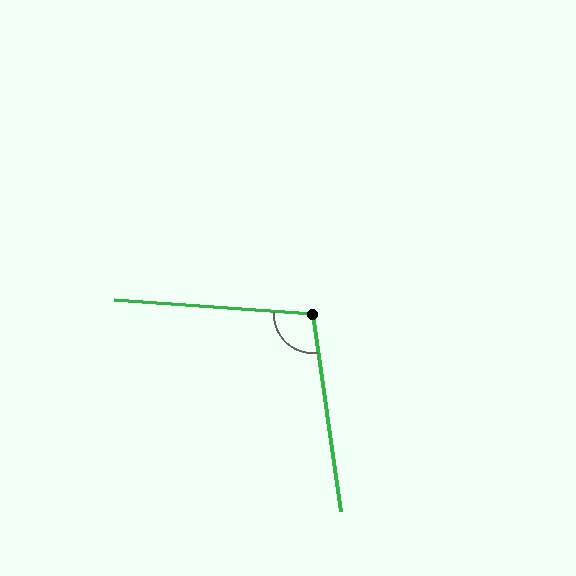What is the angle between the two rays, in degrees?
Approximately 102 degrees.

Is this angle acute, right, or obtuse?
It is obtuse.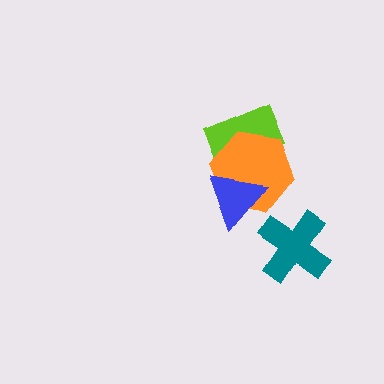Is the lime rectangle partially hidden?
Yes, it is partially covered by another shape.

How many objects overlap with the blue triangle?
2 objects overlap with the blue triangle.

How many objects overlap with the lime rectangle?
2 objects overlap with the lime rectangle.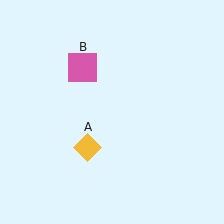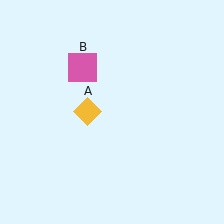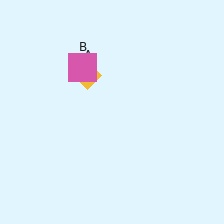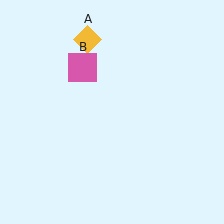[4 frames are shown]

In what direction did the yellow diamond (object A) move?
The yellow diamond (object A) moved up.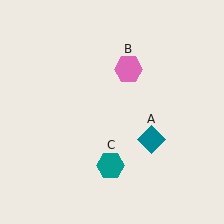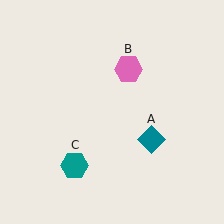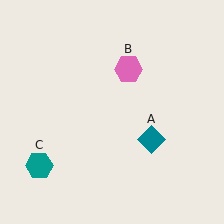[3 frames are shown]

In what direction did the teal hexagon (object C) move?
The teal hexagon (object C) moved left.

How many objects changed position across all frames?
1 object changed position: teal hexagon (object C).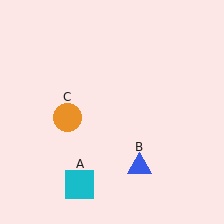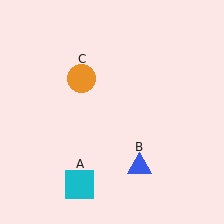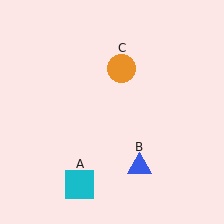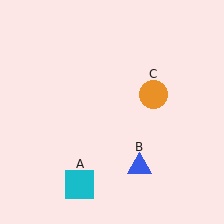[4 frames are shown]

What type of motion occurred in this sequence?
The orange circle (object C) rotated clockwise around the center of the scene.